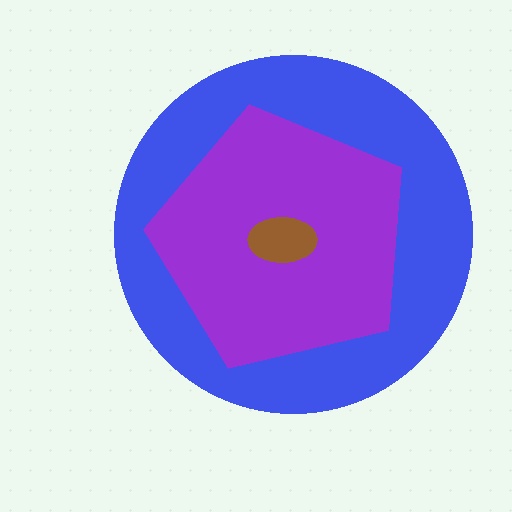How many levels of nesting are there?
3.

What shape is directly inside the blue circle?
The purple pentagon.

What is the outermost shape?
The blue circle.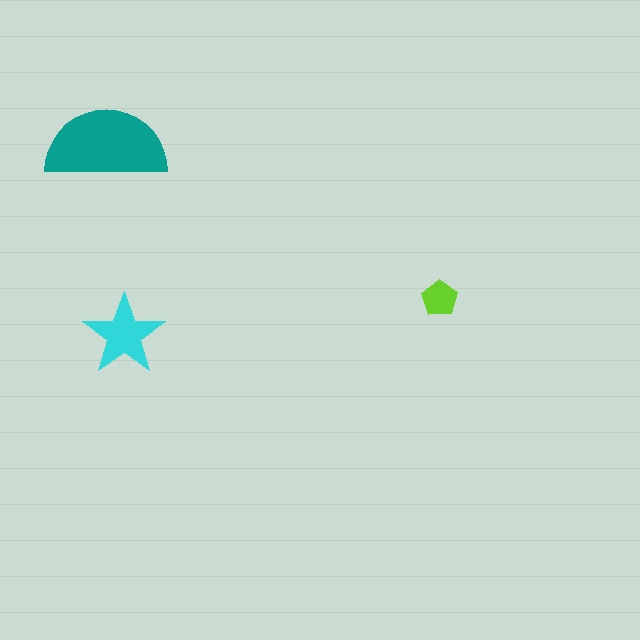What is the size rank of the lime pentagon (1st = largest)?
3rd.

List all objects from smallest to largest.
The lime pentagon, the cyan star, the teal semicircle.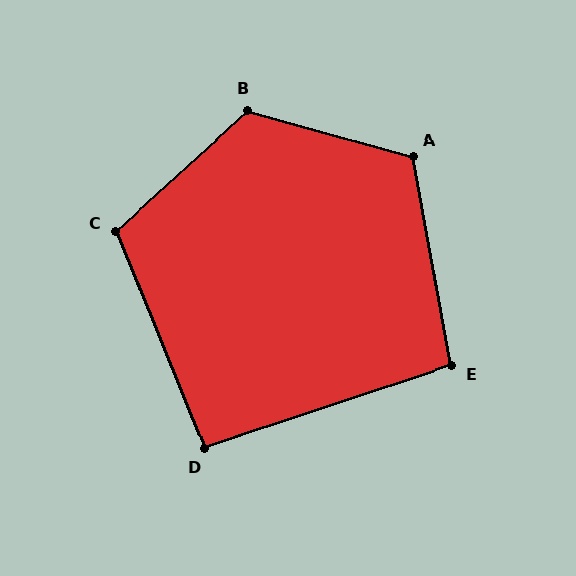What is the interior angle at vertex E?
Approximately 98 degrees (obtuse).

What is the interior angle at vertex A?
Approximately 116 degrees (obtuse).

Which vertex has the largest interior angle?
B, at approximately 122 degrees.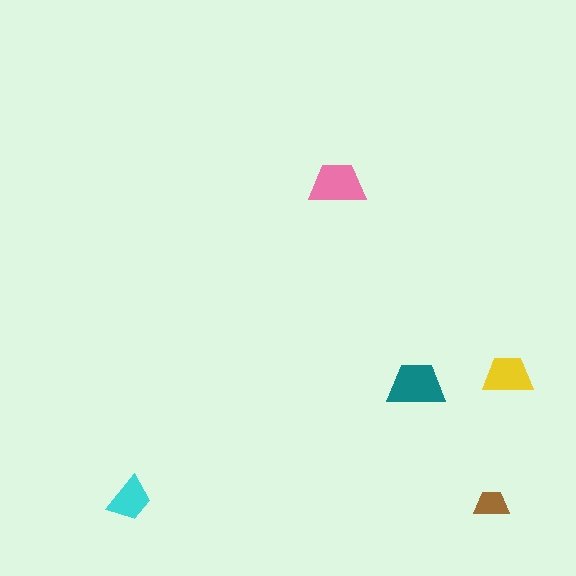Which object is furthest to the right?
The yellow trapezoid is rightmost.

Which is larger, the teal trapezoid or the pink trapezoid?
The teal one.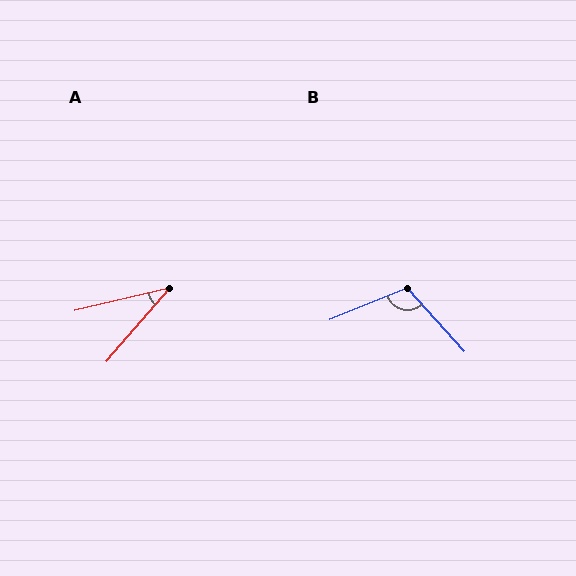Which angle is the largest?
B, at approximately 110 degrees.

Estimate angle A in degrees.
Approximately 36 degrees.